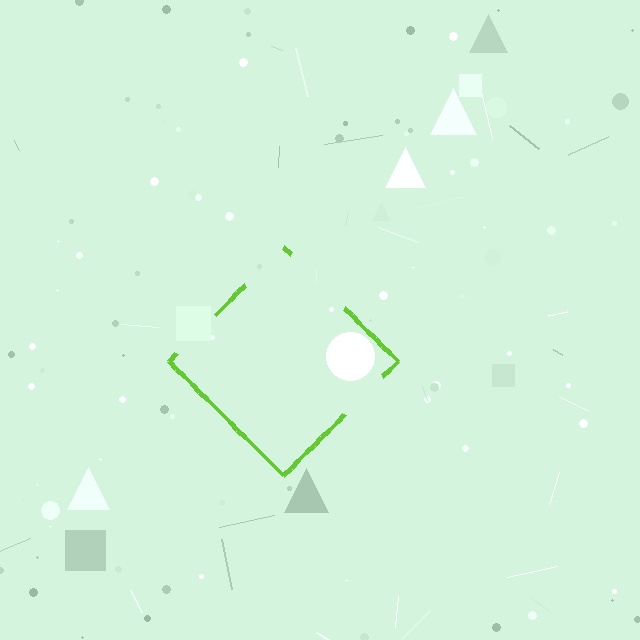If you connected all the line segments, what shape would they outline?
They would outline a diamond.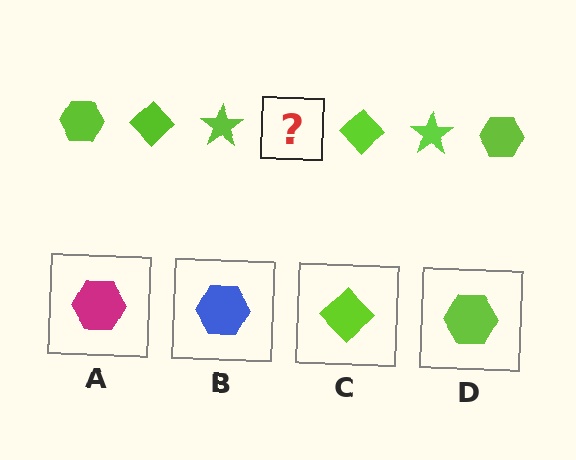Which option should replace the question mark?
Option D.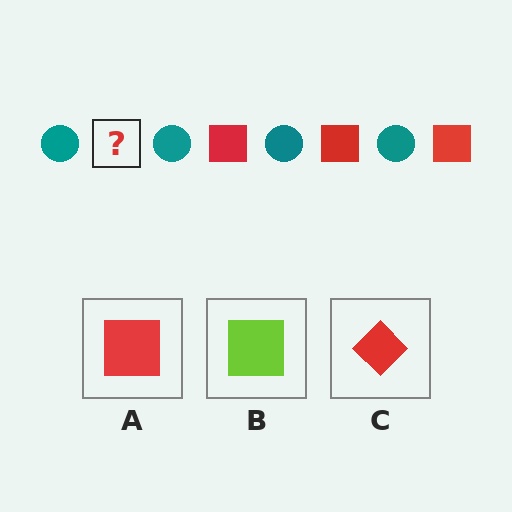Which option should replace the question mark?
Option A.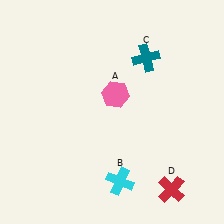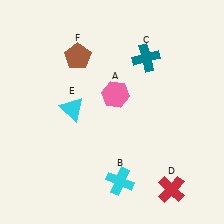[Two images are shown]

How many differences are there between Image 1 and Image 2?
There are 2 differences between the two images.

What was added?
A cyan triangle (E), a brown pentagon (F) were added in Image 2.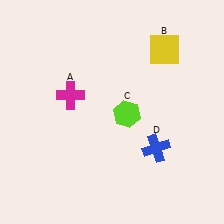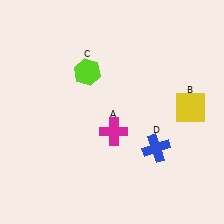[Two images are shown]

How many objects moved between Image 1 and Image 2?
3 objects moved between the two images.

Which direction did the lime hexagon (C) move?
The lime hexagon (C) moved up.